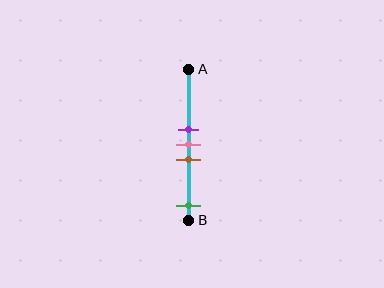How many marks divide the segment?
There are 4 marks dividing the segment.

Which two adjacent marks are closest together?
The purple and pink marks are the closest adjacent pair.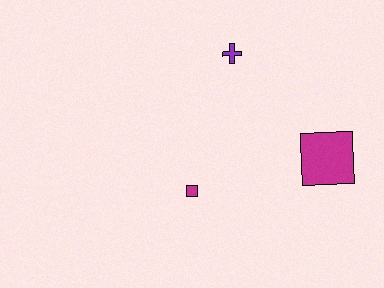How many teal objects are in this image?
There are no teal objects.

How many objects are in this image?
There are 3 objects.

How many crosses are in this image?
There is 1 cross.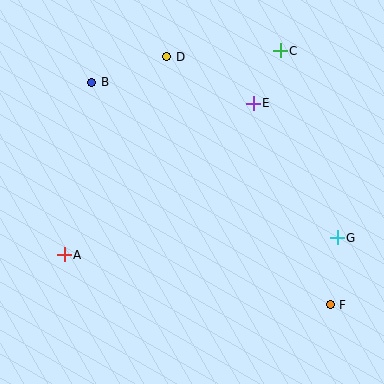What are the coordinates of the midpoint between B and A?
The midpoint between B and A is at (78, 169).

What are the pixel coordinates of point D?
Point D is at (167, 57).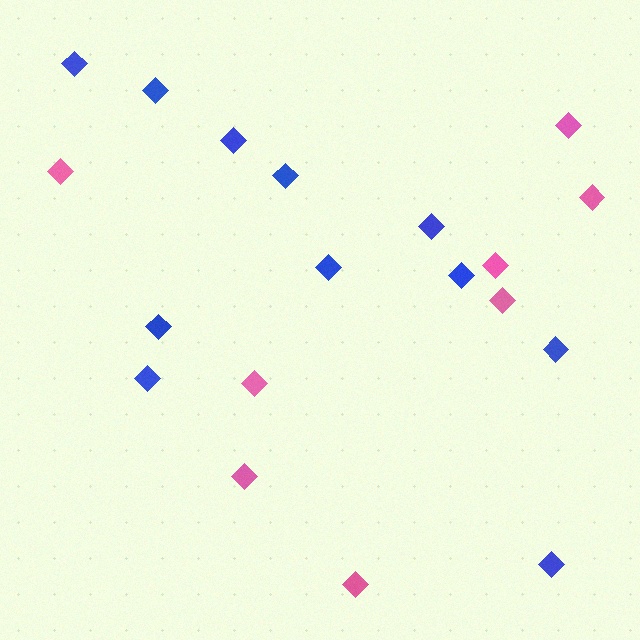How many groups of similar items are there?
There are 2 groups: one group of blue diamonds (11) and one group of pink diamonds (8).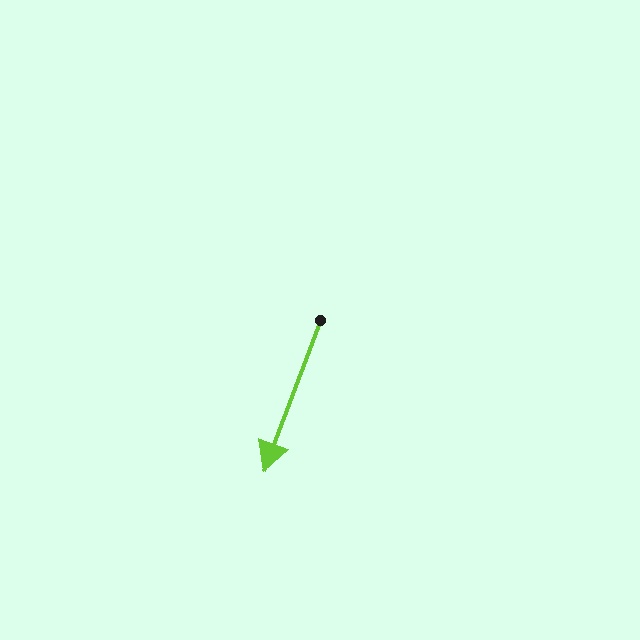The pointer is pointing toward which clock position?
Roughly 7 o'clock.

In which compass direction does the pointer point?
South.